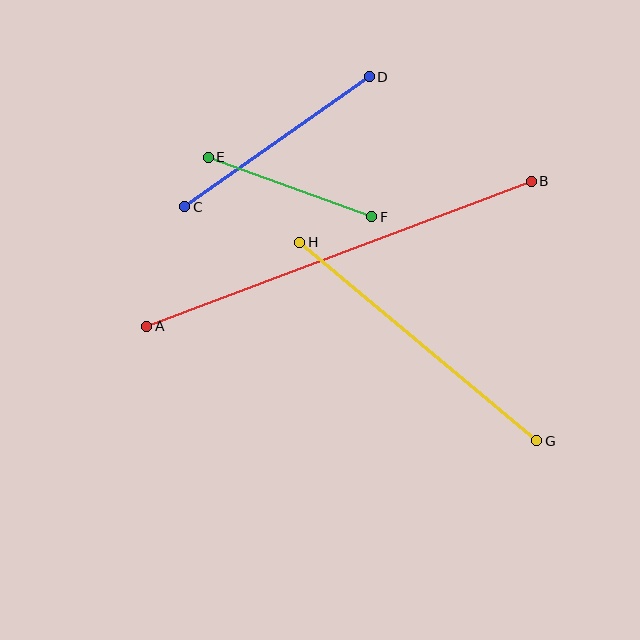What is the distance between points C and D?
The distance is approximately 226 pixels.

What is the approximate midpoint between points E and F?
The midpoint is at approximately (290, 187) pixels.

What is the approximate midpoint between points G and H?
The midpoint is at approximately (418, 341) pixels.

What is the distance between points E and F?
The distance is approximately 174 pixels.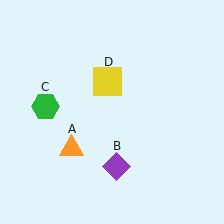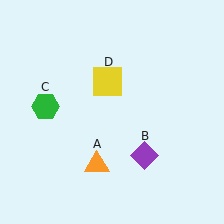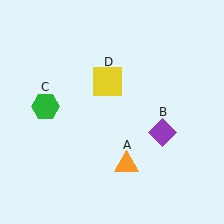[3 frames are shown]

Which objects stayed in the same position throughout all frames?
Green hexagon (object C) and yellow square (object D) remained stationary.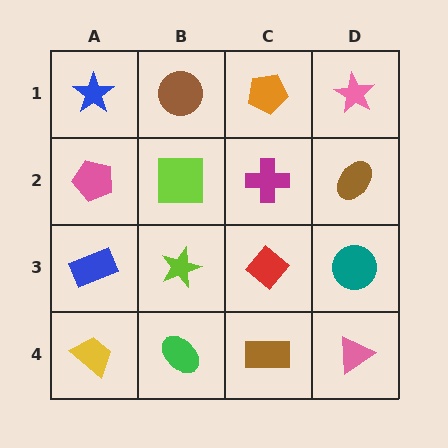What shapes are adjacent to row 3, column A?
A pink pentagon (row 2, column A), a yellow trapezoid (row 4, column A), a lime star (row 3, column B).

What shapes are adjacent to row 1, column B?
A lime square (row 2, column B), a blue star (row 1, column A), an orange pentagon (row 1, column C).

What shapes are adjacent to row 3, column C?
A magenta cross (row 2, column C), a brown rectangle (row 4, column C), a lime star (row 3, column B), a teal circle (row 3, column D).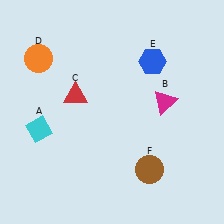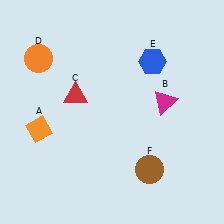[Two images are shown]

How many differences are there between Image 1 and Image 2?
There is 1 difference between the two images.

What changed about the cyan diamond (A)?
In Image 1, A is cyan. In Image 2, it changed to orange.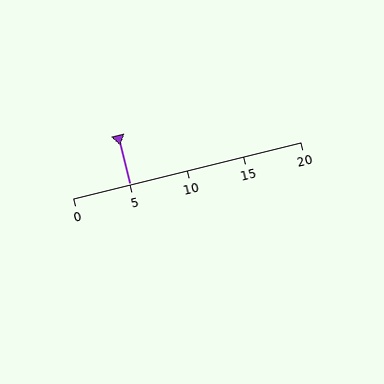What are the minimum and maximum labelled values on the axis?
The axis runs from 0 to 20.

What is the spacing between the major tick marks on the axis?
The major ticks are spaced 5 apart.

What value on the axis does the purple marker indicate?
The marker indicates approximately 5.